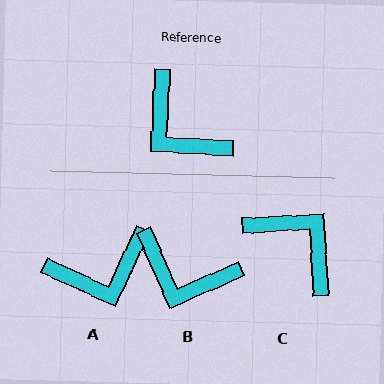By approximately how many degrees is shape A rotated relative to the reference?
Approximately 68 degrees counter-clockwise.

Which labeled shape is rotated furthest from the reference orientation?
C, about 174 degrees away.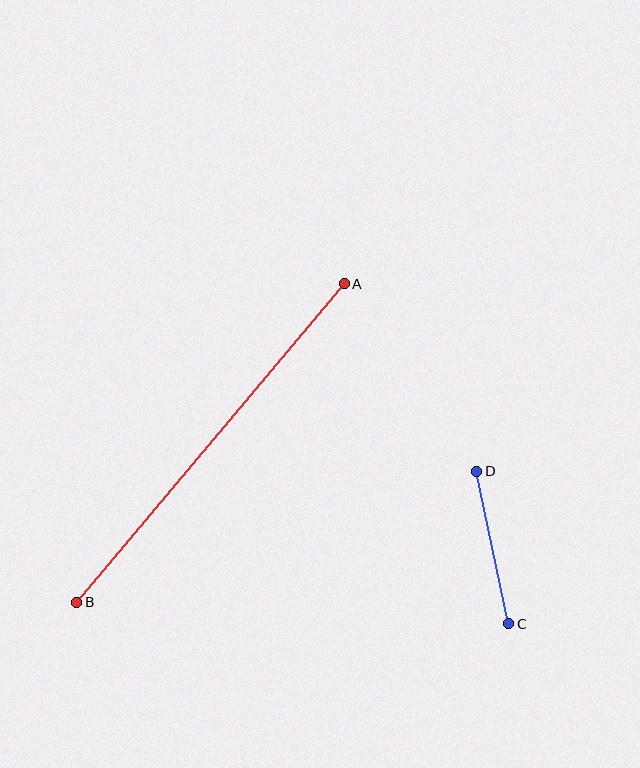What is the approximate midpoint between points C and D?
The midpoint is at approximately (493, 548) pixels.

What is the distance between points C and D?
The distance is approximately 156 pixels.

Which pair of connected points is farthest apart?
Points A and B are farthest apart.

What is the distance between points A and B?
The distance is approximately 416 pixels.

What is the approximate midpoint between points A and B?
The midpoint is at approximately (211, 443) pixels.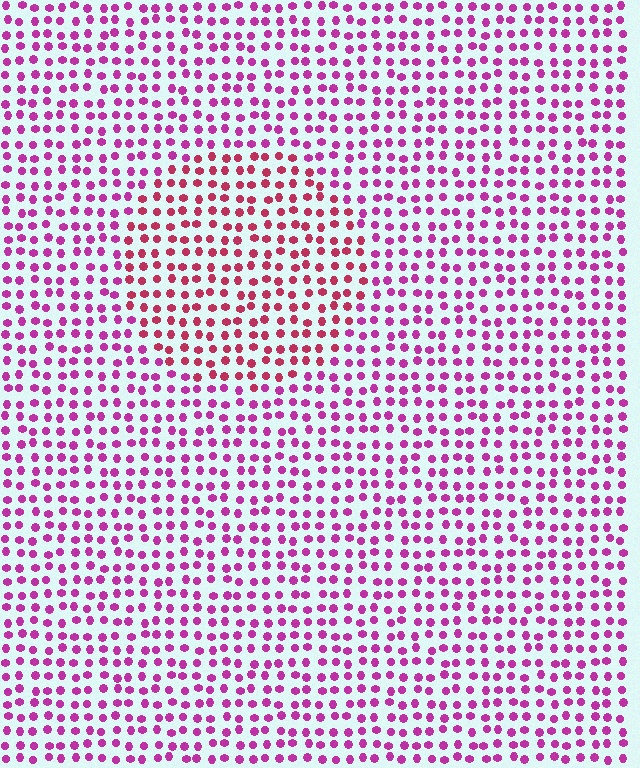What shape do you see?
I see a circle.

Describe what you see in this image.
The image is filled with small magenta elements in a uniform arrangement. A circle-shaped region is visible where the elements are tinted to a slightly different hue, forming a subtle color boundary.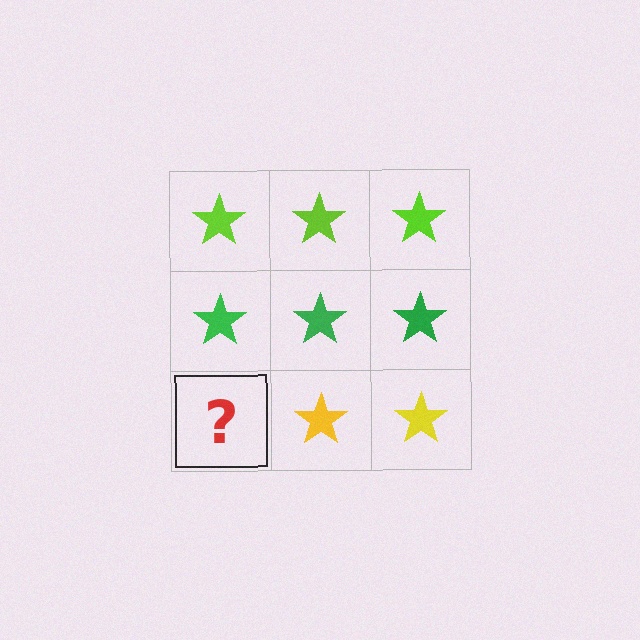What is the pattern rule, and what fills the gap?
The rule is that each row has a consistent color. The gap should be filled with a yellow star.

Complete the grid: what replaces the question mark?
The question mark should be replaced with a yellow star.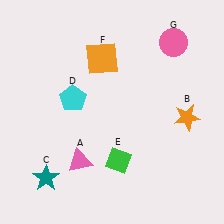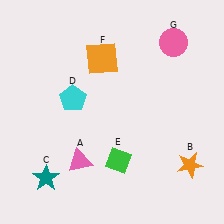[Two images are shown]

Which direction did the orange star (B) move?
The orange star (B) moved down.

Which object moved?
The orange star (B) moved down.